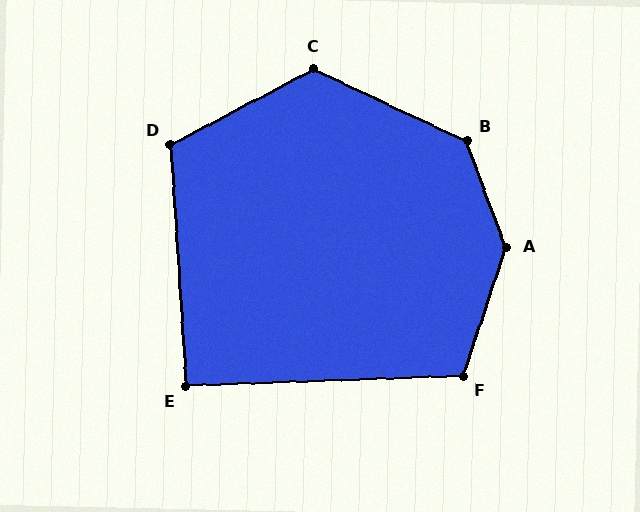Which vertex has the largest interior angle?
A, at approximately 141 degrees.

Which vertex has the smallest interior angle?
E, at approximately 92 degrees.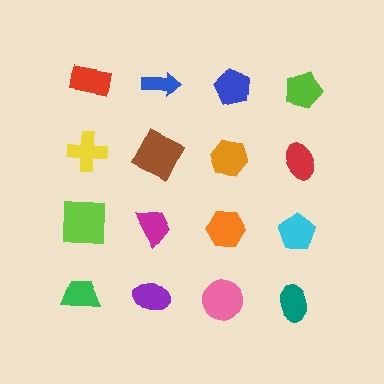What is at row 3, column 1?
A lime square.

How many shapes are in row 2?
4 shapes.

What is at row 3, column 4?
A cyan pentagon.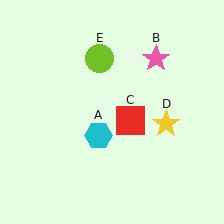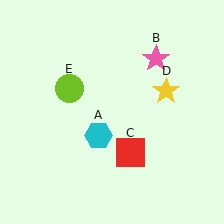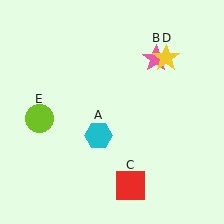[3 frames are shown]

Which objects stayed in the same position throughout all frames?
Cyan hexagon (object A) and pink star (object B) remained stationary.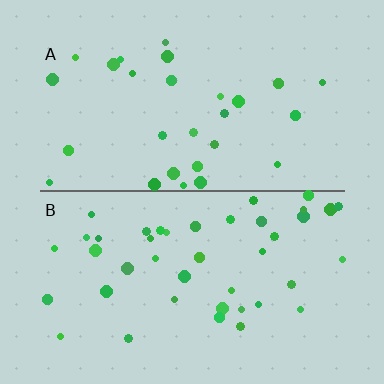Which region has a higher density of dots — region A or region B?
B (the bottom).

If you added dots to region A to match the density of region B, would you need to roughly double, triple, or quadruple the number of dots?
Approximately double.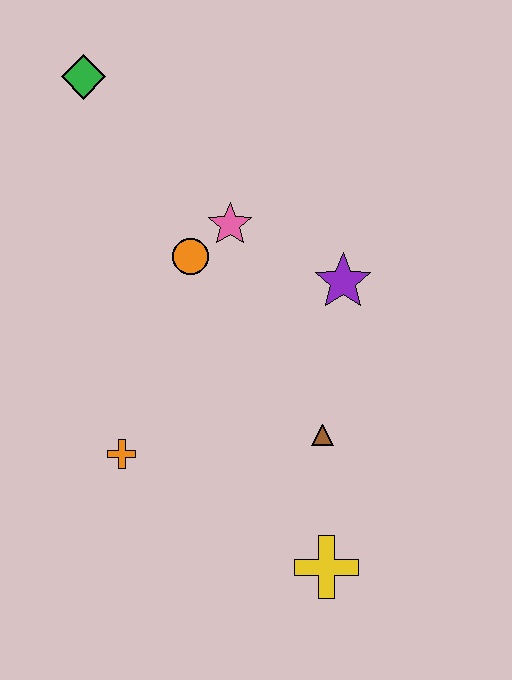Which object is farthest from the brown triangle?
The green diamond is farthest from the brown triangle.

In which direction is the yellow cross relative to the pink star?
The yellow cross is below the pink star.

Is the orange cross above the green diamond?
No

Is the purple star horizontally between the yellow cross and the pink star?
No